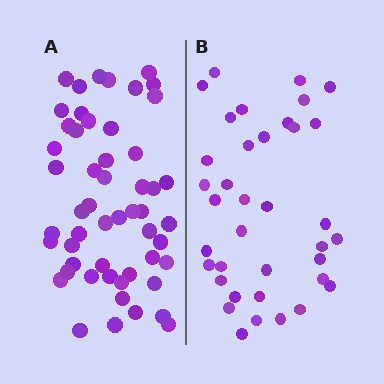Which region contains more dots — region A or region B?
Region A (the left region) has more dots.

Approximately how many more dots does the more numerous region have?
Region A has approximately 15 more dots than region B.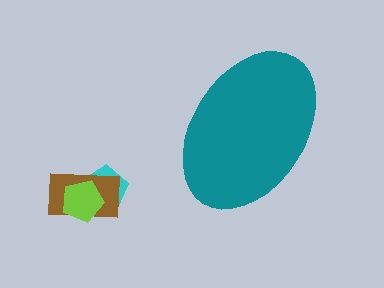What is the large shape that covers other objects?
A teal ellipse.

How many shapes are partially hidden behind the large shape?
0 shapes are partially hidden.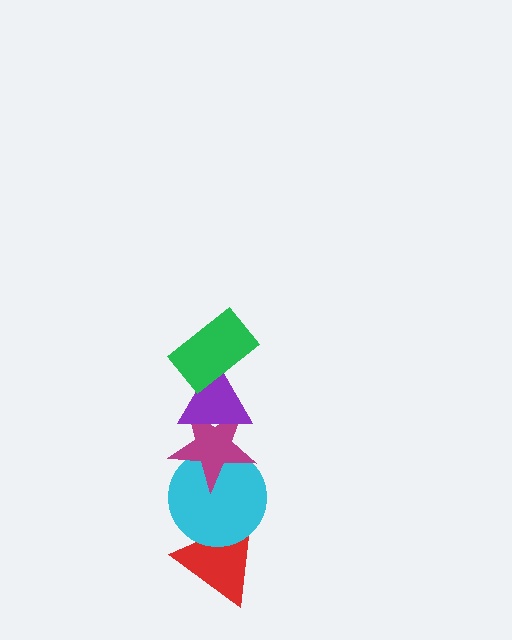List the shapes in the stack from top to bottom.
From top to bottom: the green rectangle, the purple triangle, the magenta star, the cyan circle, the red triangle.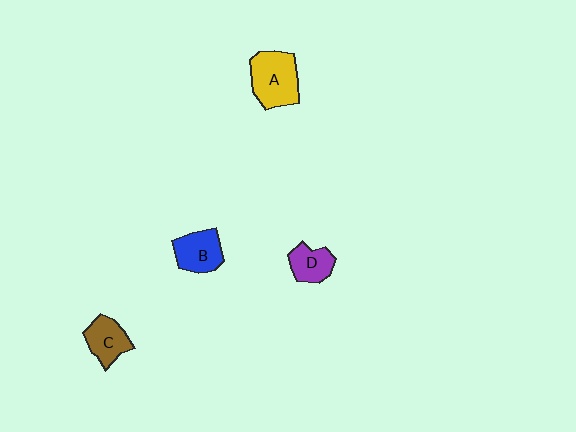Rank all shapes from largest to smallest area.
From largest to smallest: A (yellow), B (blue), C (brown), D (purple).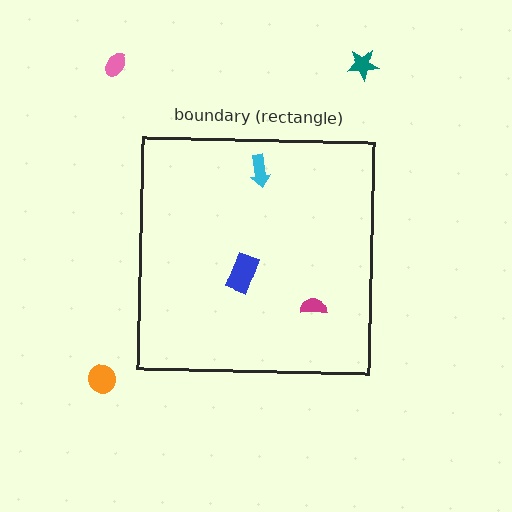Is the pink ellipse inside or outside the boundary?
Outside.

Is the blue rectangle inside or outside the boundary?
Inside.